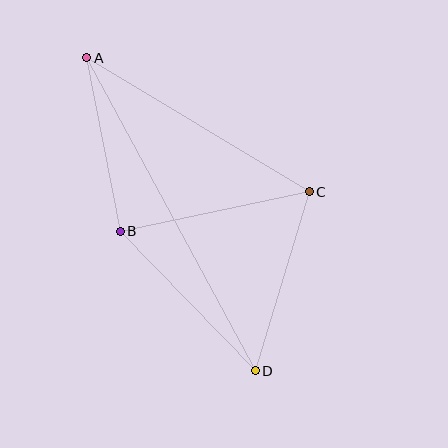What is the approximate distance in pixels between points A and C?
The distance between A and C is approximately 260 pixels.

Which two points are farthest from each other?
Points A and D are farthest from each other.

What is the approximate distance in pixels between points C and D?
The distance between C and D is approximately 187 pixels.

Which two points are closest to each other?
Points A and B are closest to each other.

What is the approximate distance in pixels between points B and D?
The distance between B and D is approximately 194 pixels.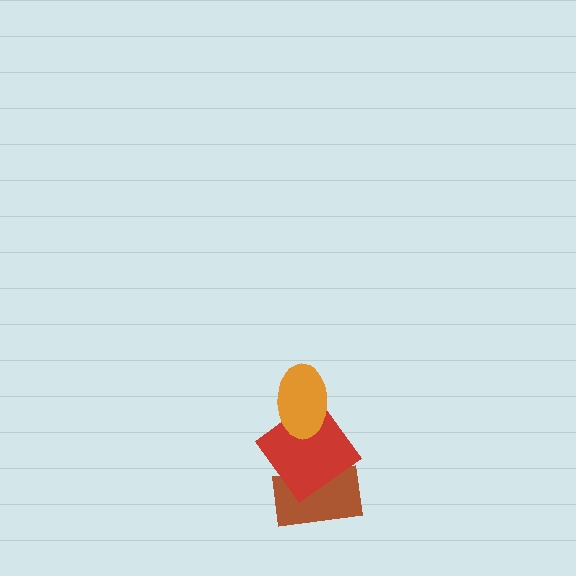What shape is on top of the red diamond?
The orange ellipse is on top of the red diamond.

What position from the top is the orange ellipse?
The orange ellipse is 1st from the top.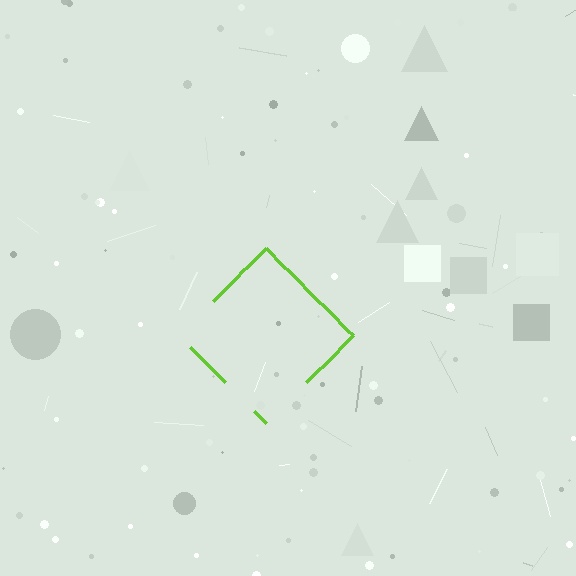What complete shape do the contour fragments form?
The contour fragments form a diamond.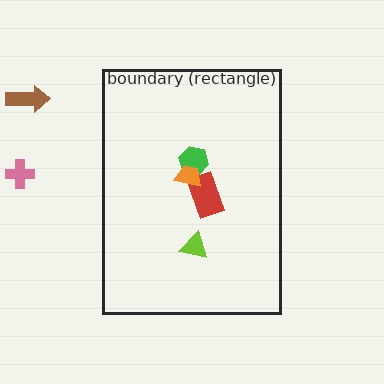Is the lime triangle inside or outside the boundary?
Inside.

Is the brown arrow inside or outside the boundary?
Outside.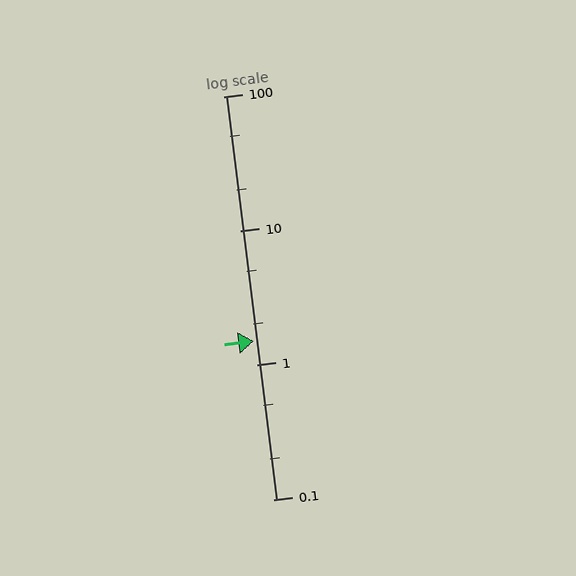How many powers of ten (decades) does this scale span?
The scale spans 3 decades, from 0.1 to 100.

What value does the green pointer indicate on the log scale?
The pointer indicates approximately 1.5.